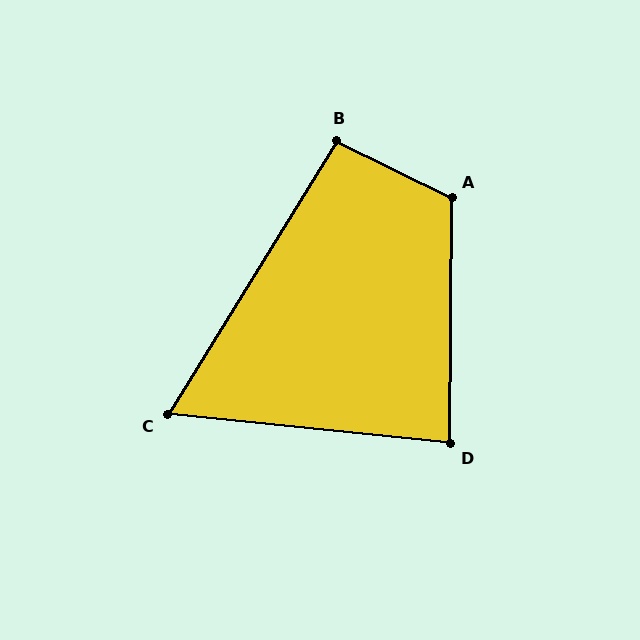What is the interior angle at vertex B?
Approximately 96 degrees (obtuse).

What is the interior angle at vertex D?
Approximately 84 degrees (acute).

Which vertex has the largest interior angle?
A, at approximately 116 degrees.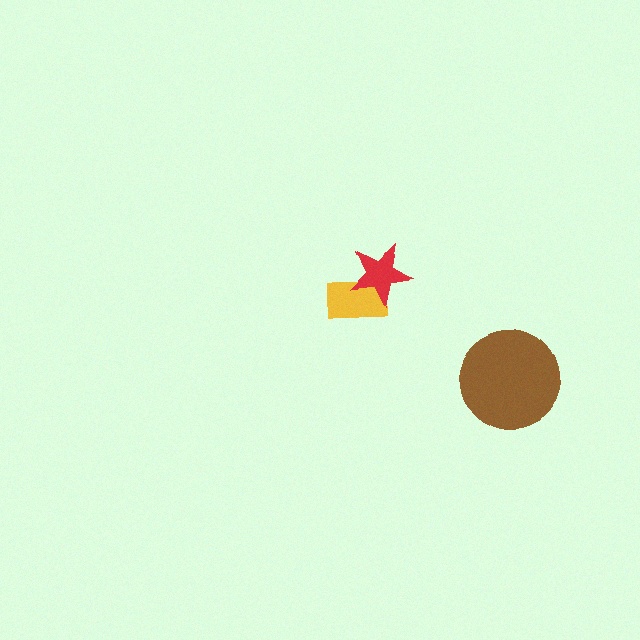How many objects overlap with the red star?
1 object overlaps with the red star.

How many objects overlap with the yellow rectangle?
1 object overlaps with the yellow rectangle.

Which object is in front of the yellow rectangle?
The red star is in front of the yellow rectangle.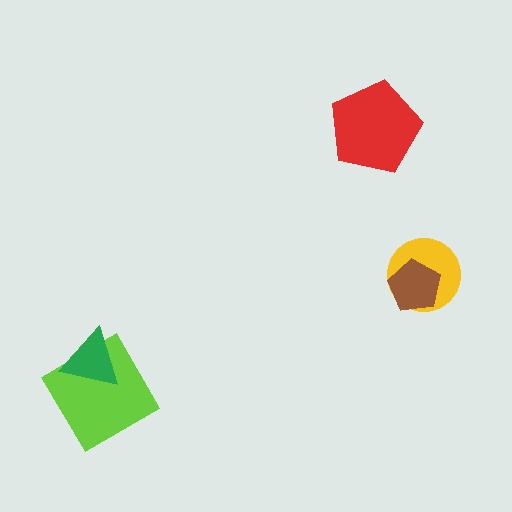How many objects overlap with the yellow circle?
1 object overlaps with the yellow circle.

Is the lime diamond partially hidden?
Yes, it is partially covered by another shape.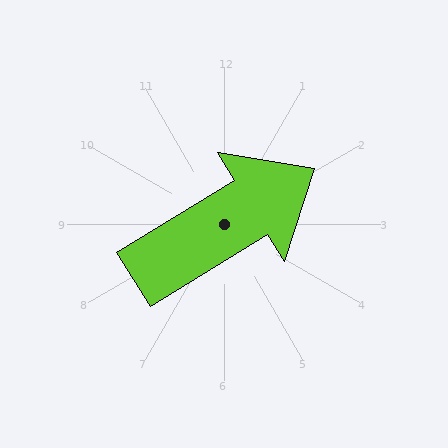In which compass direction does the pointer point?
Northeast.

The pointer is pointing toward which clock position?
Roughly 2 o'clock.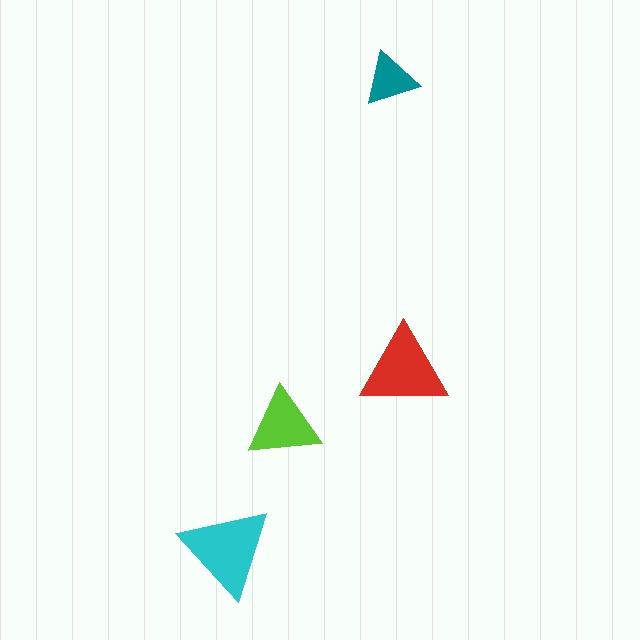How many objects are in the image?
There are 4 objects in the image.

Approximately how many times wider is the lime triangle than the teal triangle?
About 1.5 times wider.